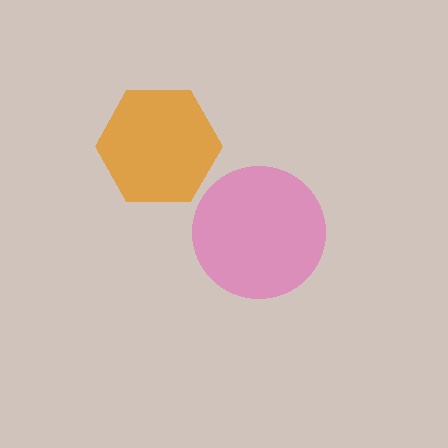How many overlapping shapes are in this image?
There are 2 overlapping shapes in the image.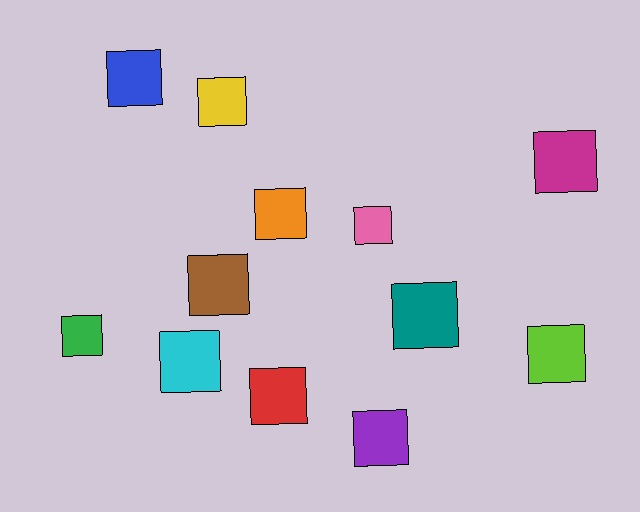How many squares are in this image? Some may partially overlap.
There are 12 squares.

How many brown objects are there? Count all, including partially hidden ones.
There is 1 brown object.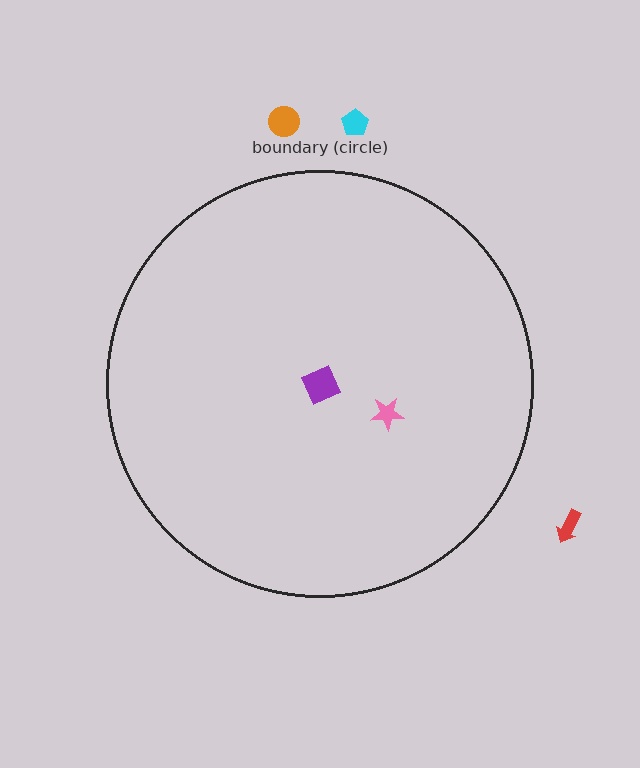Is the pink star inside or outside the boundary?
Inside.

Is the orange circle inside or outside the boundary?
Outside.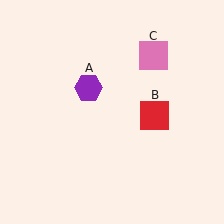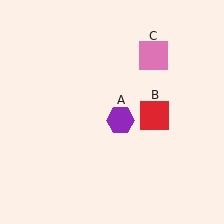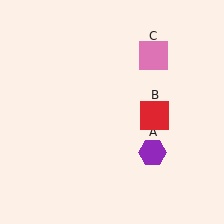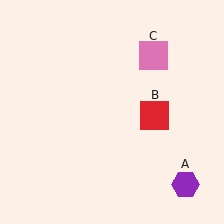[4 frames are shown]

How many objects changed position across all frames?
1 object changed position: purple hexagon (object A).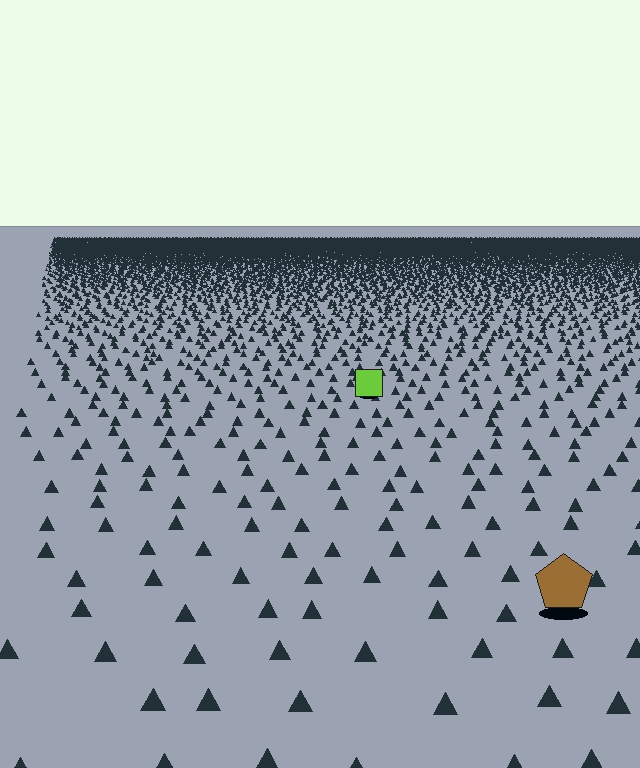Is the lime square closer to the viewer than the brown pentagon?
No. The brown pentagon is closer — you can tell from the texture gradient: the ground texture is coarser near it.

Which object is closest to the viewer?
The brown pentagon is closest. The texture marks near it are larger and more spread out.